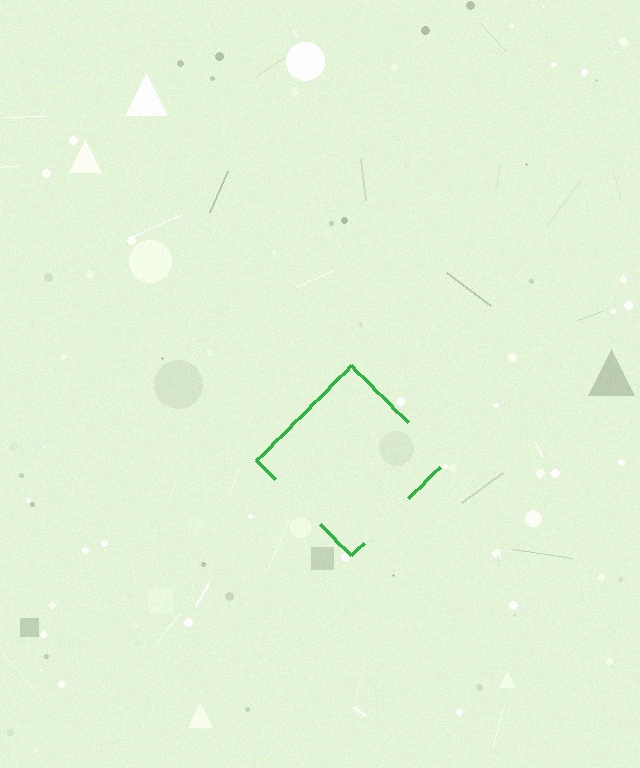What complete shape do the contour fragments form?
The contour fragments form a diamond.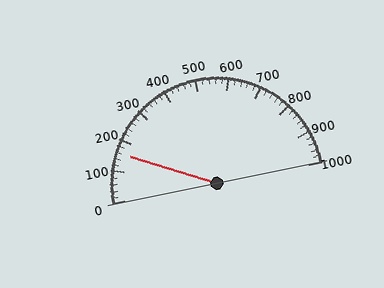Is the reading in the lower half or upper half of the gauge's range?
The reading is in the lower half of the range (0 to 1000).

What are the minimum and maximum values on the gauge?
The gauge ranges from 0 to 1000.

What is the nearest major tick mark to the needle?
The nearest major tick mark is 200.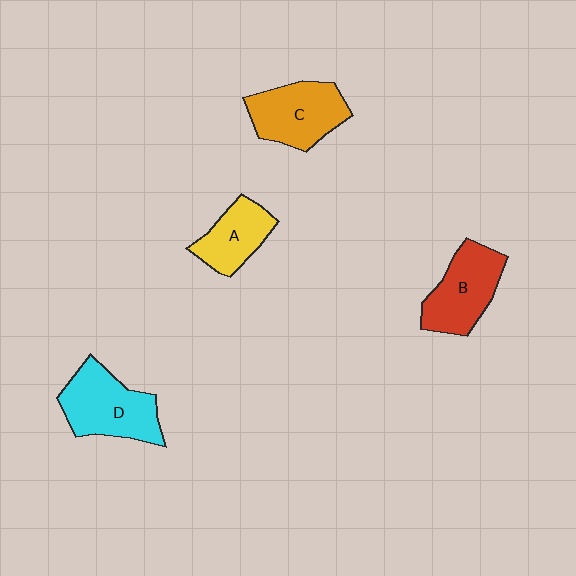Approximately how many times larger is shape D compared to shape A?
Approximately 1.5 times.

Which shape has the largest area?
Shape D (cyan).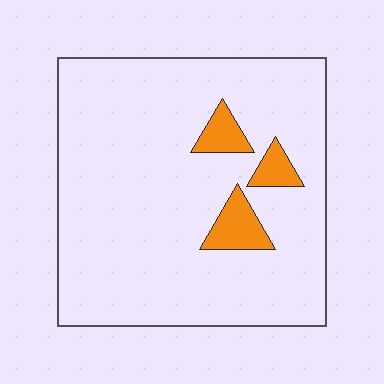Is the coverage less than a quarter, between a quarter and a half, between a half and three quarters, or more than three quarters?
Less than a quarter.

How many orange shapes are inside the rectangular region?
3.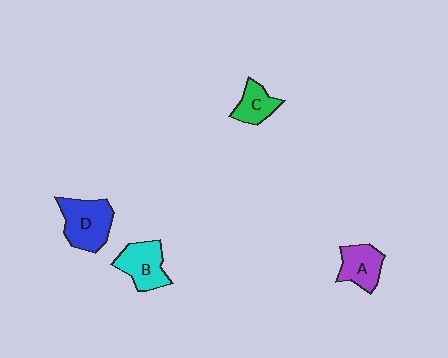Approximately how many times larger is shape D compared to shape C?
Approximately 1.7 times.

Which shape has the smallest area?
Shape C (green).